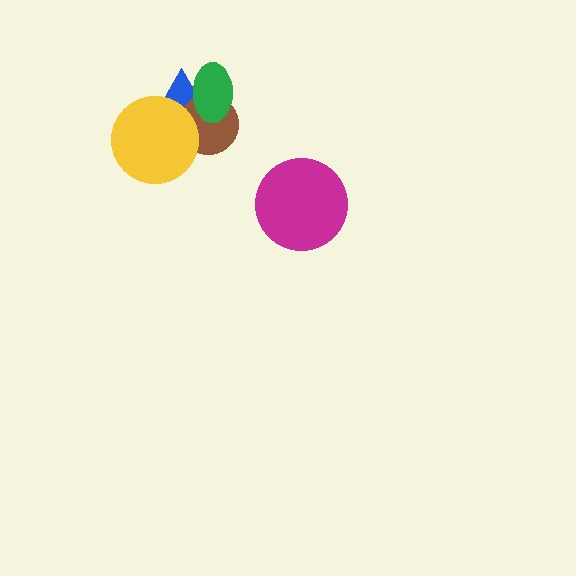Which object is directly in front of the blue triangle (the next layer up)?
The brown circle is directly in front of the blue triangle.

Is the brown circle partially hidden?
Yes, it is partially covered by another shape.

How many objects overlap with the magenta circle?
0 objects overlap with the magenta circle.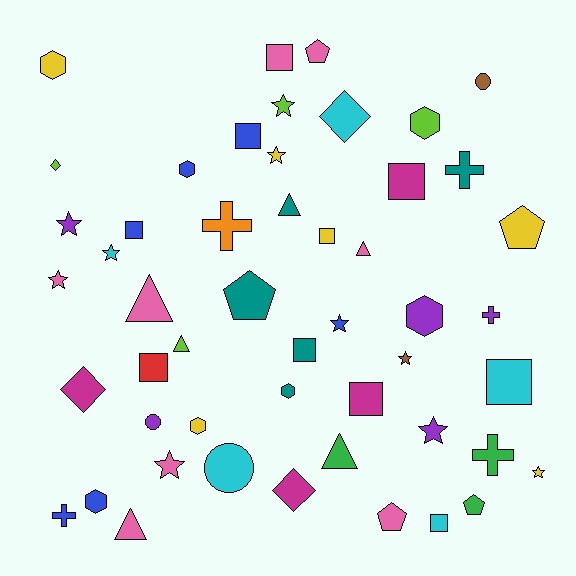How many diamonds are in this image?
There are 4 diamonds.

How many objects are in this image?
There are 50 objects.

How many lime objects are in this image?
There are 4 lime objects.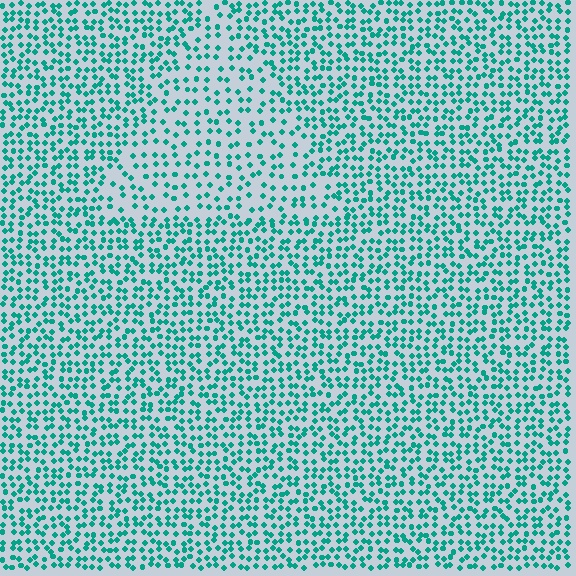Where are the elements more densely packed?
The elements are more densely packed outside the triangle boundary.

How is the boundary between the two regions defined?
The boundary is defined by a change in element density (approximately 1.7x ratio). All elements are the same color, size, and shape.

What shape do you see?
I see a triangle.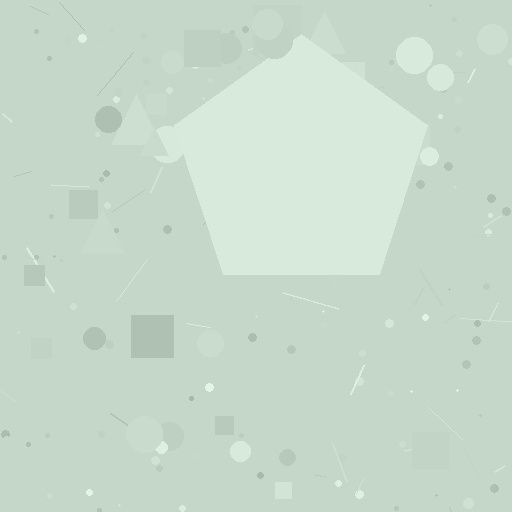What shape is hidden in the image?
A pentagon is hidden in the image.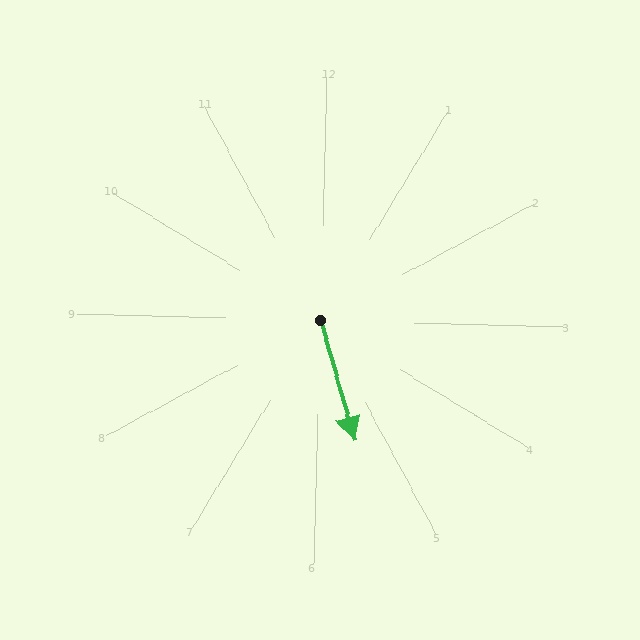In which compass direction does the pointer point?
South.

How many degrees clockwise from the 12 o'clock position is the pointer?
Approximately 163 degrees.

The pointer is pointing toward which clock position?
Roughly 5 o'clock.